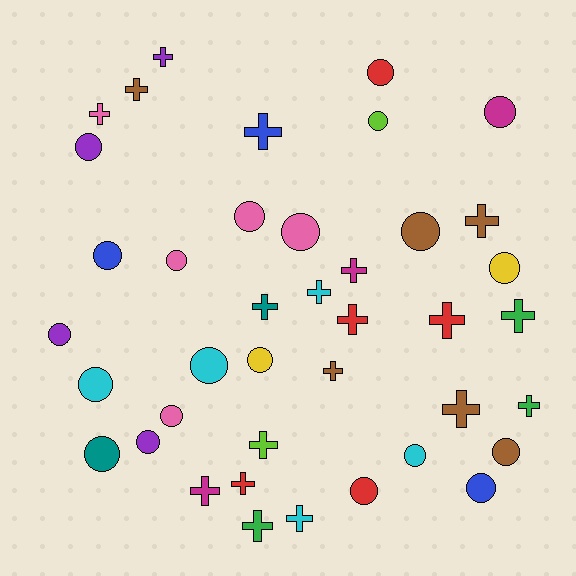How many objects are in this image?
There are 40 objects.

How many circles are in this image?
There are 21 circles.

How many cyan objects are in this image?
There are 5 cyan objects.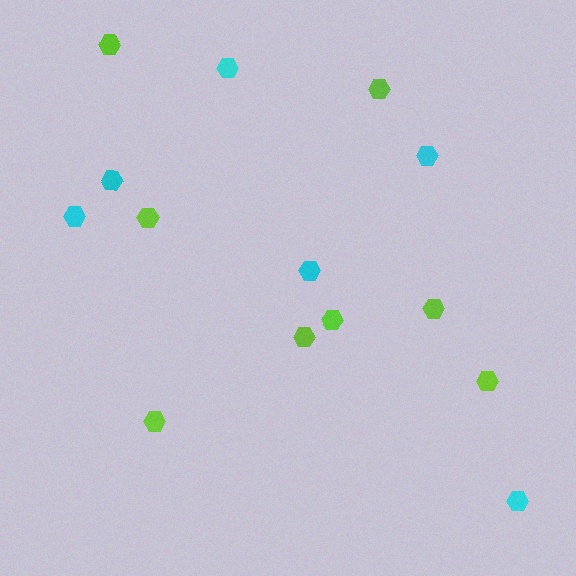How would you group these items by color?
There are 2 groups: one group of lime hexagons (8) and one group of cyan hexagons (6).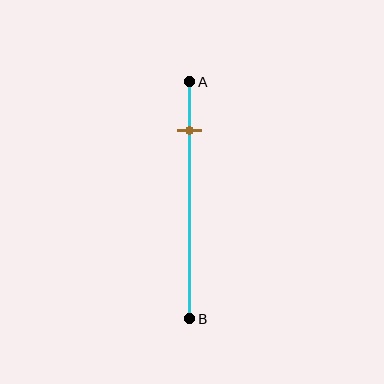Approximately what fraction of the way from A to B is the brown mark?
The brown mark is approximately 20% of the way from A to B.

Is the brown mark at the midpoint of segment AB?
No, the mark is at about 20% from A, not at the 50% midpoint.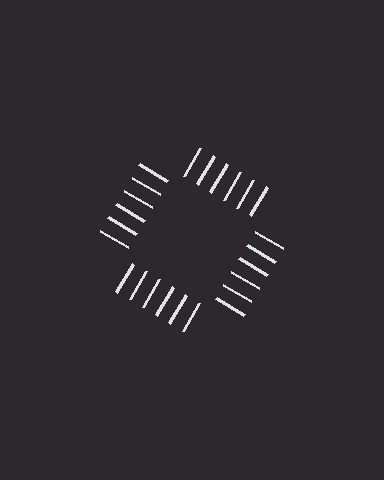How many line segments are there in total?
24 — 6 along each of the 4 edges.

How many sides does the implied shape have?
4 sides — the line-ends trace a square.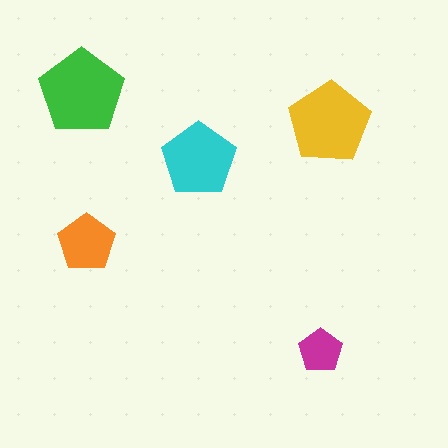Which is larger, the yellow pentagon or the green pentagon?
The green one.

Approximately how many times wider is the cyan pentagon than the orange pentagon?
About 1.5 times wider.